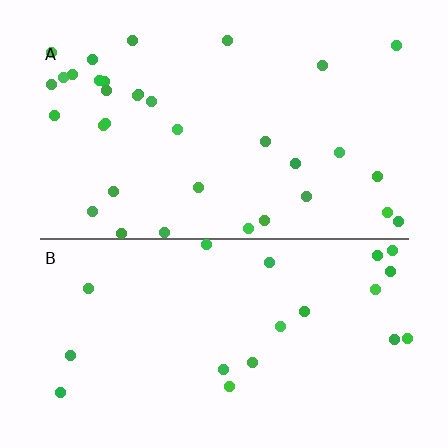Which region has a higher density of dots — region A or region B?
A (the top).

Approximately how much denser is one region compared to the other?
Approximately 1.8× — region A over region B.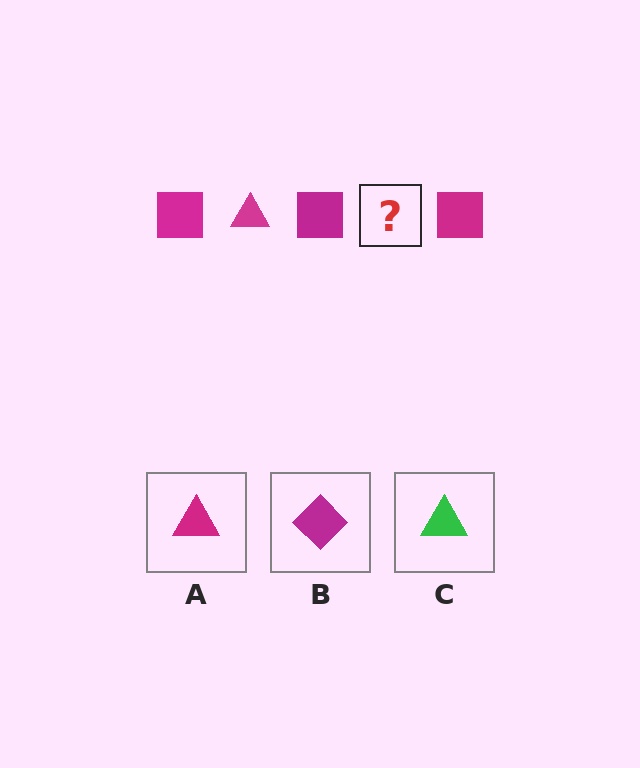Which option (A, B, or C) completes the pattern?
A.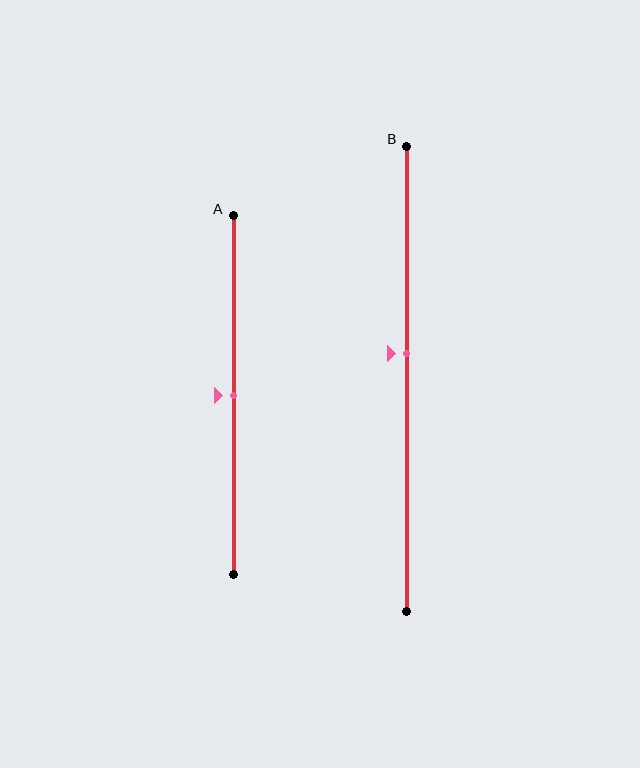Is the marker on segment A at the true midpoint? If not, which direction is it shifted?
Yes, the marker on segment A is at the true midpoint.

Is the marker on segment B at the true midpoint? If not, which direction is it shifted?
No, the marker on segment B is shifted upward by about 5% of the segment length.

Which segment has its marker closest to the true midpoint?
Segment A has its marker closest to the true midpoint.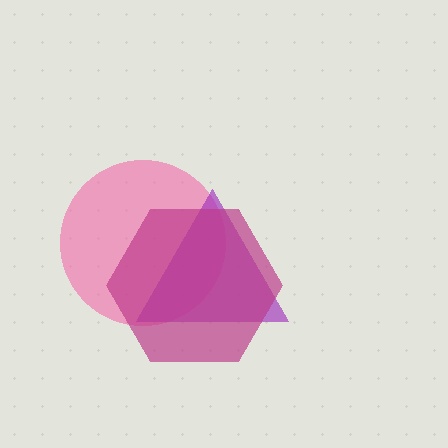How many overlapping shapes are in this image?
There are 3 overlapping shapes in the image.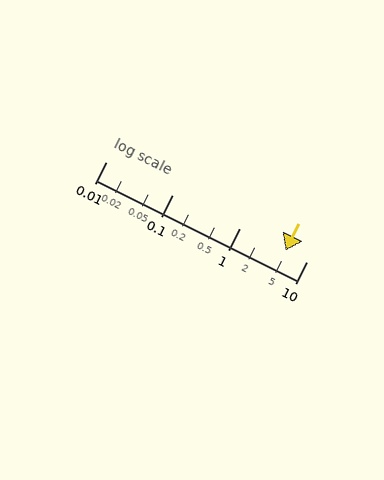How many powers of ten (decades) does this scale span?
The scale spans 3 decades, from 0.01 to 10.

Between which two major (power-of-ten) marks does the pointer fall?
The pointer is between 1 and 10.